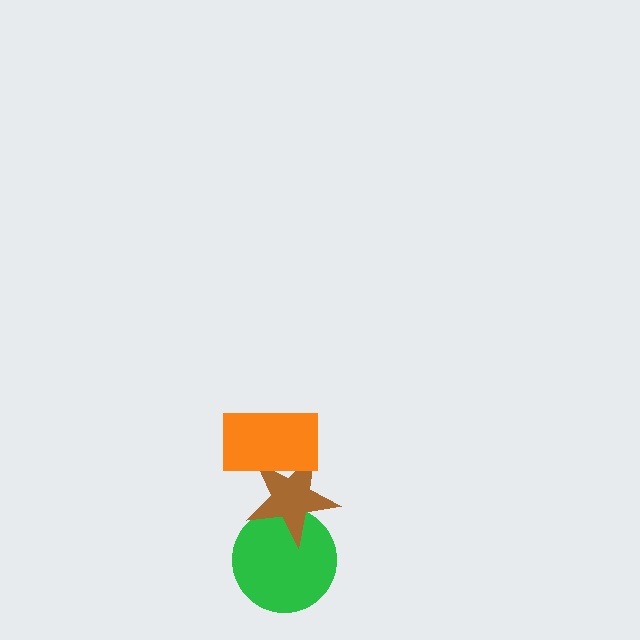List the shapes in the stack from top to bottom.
From top to bottom: the orange rectangle, the brown star, the green circle.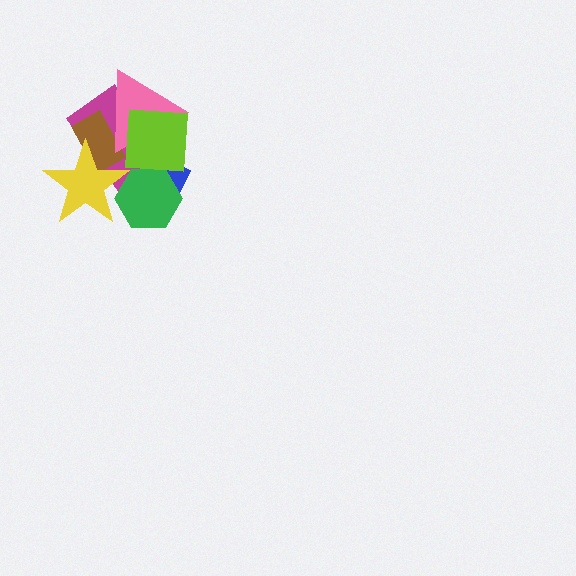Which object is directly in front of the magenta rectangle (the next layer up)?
The brown rectangle is directly in front of the magenta rectangle.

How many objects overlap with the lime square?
3 objects overlap with the lime square.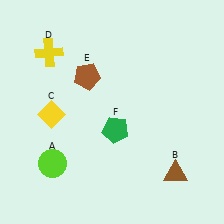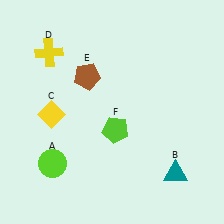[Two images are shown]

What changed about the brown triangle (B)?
In Image 1, B is brown. In Image 2, it changed to teal.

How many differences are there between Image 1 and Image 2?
There are 2 differences between the two images.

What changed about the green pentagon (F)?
In Image 1, F is green. In Image 2, it changed to lime.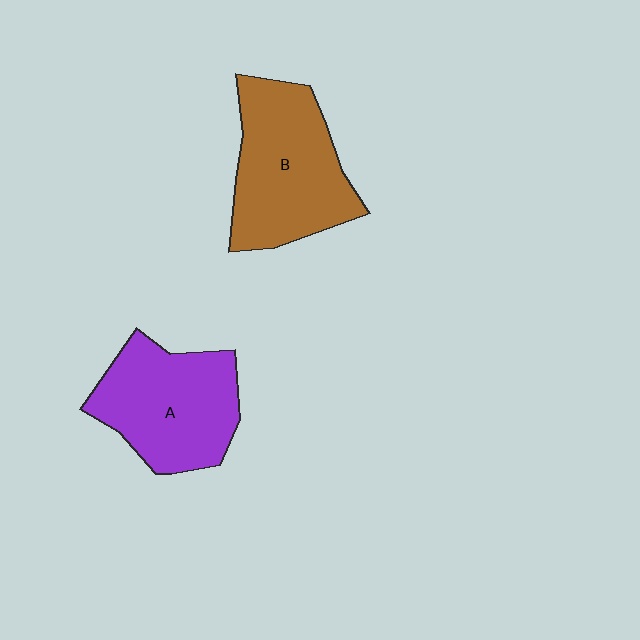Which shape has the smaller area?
Shape A (purple).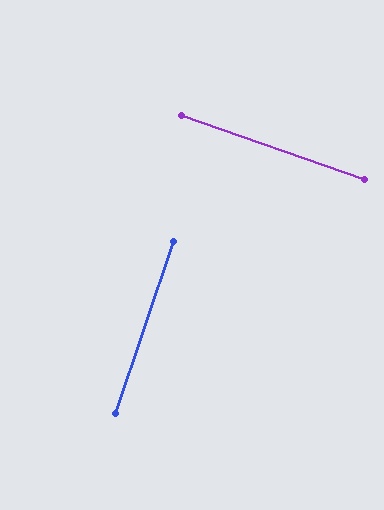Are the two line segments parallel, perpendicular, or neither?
Perpendicular — they meet at approximately 89°.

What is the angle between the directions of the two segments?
Approximately 89 degrees.